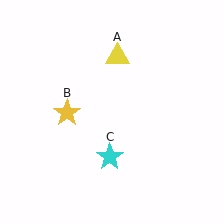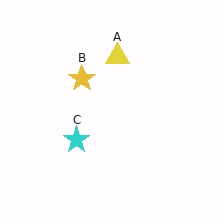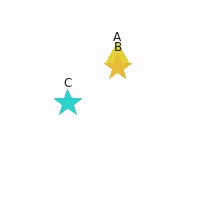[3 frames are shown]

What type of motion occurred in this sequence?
The yellow star (object B), cyan star (object C) rotated clockwise around the center of the scene.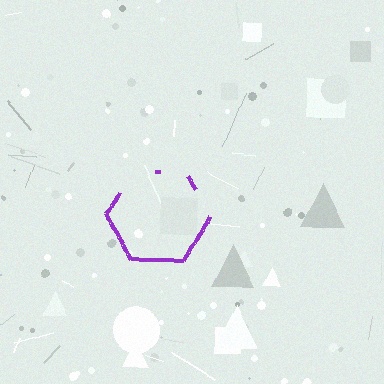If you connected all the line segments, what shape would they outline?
They would outline a hexagon.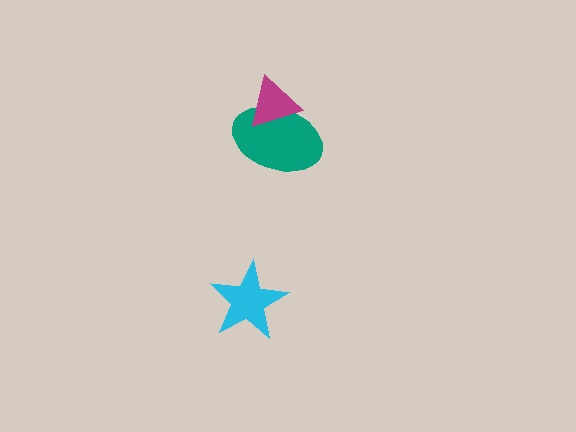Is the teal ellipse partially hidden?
Yes, it is partially covered by another shape.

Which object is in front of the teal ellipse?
The magenta triangle is in front of the teal ellipse.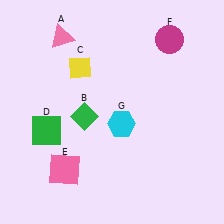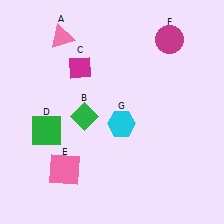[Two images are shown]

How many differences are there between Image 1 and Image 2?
There is 1 difference between the two images.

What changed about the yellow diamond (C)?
In Image 1, C is yellow. In Image 2, it changed to magenta.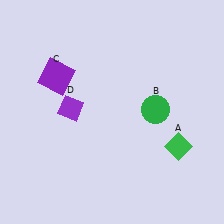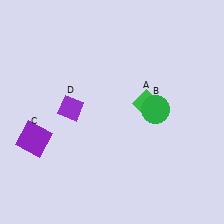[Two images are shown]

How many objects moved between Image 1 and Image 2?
2 objects moved between the two images.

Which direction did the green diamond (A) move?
The green diamond (A) moved up.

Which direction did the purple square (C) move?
The purple square (C) moved down.